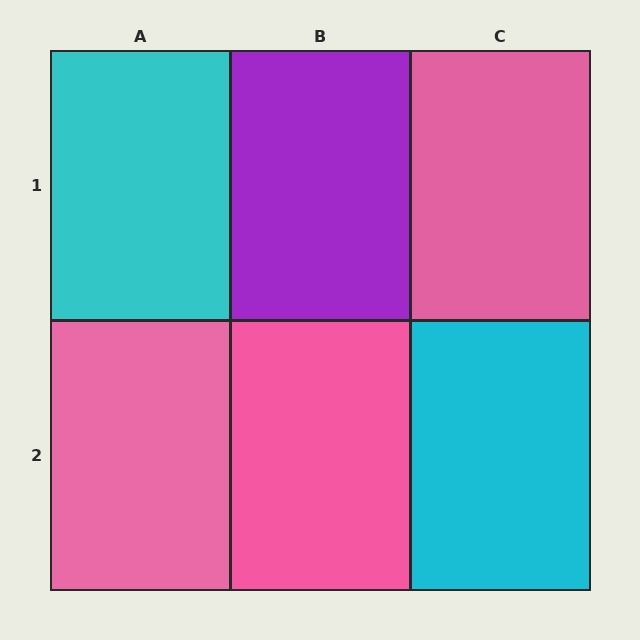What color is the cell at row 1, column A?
Cyan.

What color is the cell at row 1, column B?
Purple.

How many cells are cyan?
2 cells are cyan.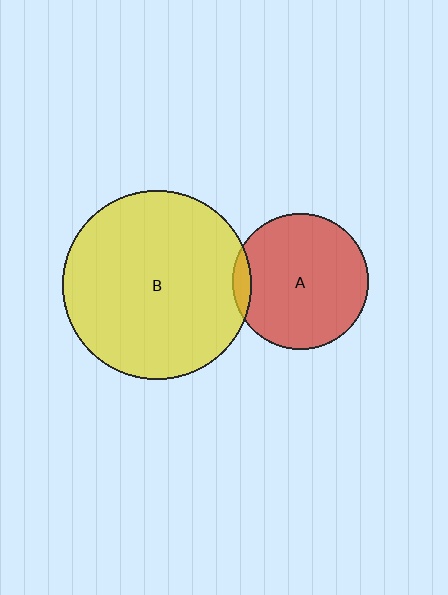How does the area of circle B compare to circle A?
Approximately 1.9 times.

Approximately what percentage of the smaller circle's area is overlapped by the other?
Approximately 5%.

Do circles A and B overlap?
Yes.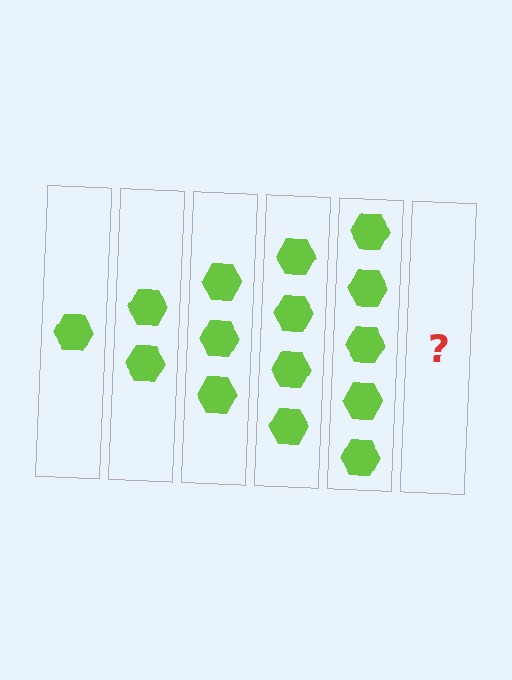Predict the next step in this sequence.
The next step is 6 hexagons.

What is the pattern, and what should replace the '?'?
The pattern is that each step adds one more hexagon. The '?' should be 6 hexagons.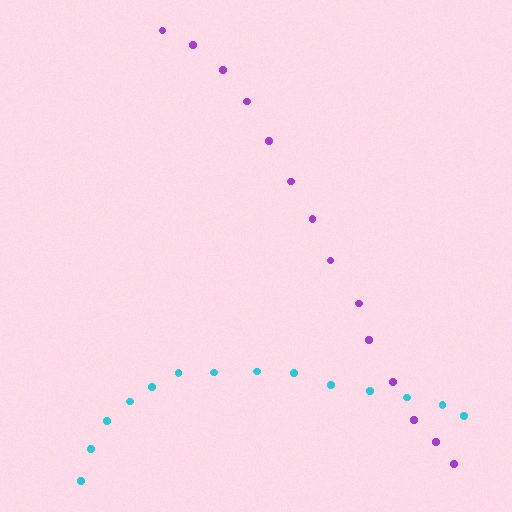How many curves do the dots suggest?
There are 2 distinct paths.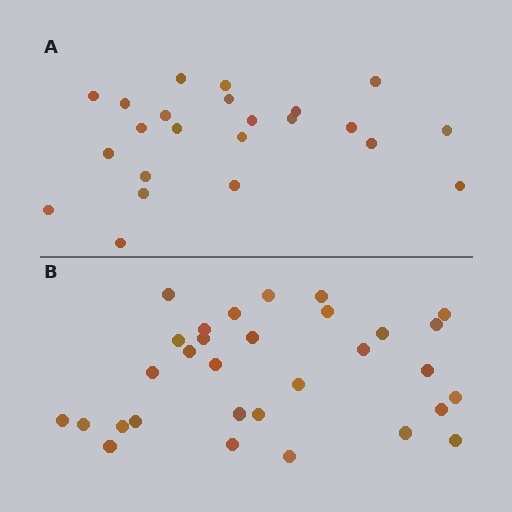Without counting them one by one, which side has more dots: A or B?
Region B (the bottom region) has more dots.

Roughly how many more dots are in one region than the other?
Region B has roughly 8 or so more dots than region A.